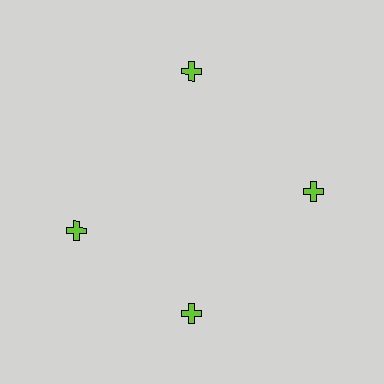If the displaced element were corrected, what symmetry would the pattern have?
It would have 4-fold rotational symmetry — the pattern would map onto itself every 90 degrees.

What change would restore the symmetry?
The symmetry would be restored by rotating it back into even spacing with its neighbors so that all 4 crosses sit at equal angles and equal distance from the center.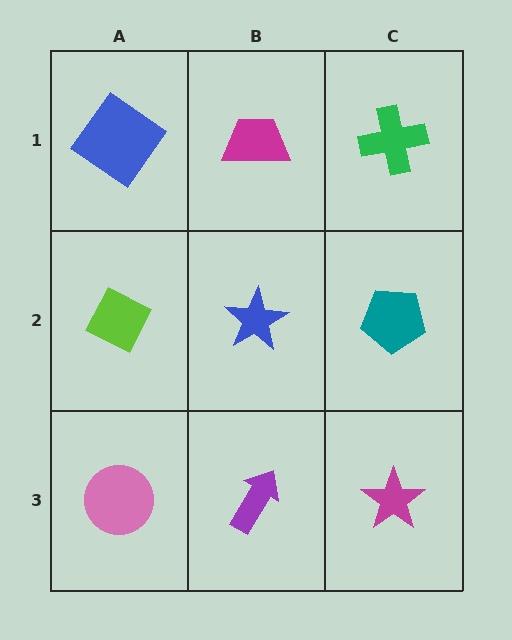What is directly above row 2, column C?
A green cross.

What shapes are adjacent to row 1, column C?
A teal pentagon (row 2, column C), a magenta trapezoid (row 1, column B).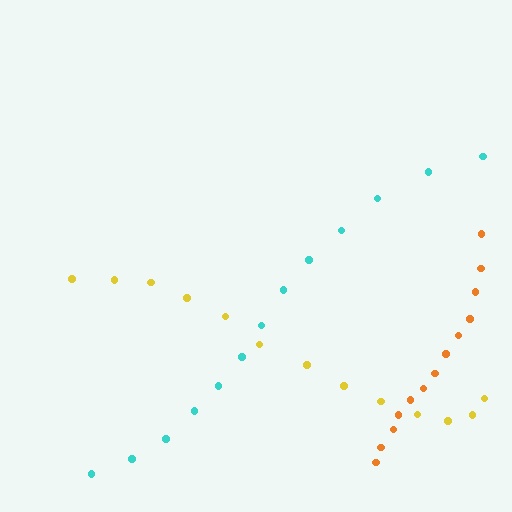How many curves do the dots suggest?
There are 3 distinct paths.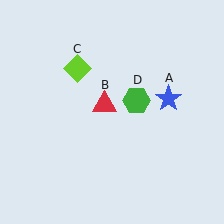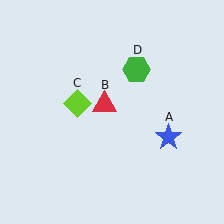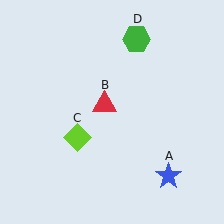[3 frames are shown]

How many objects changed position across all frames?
3 objects changed position: blue star (object A), lime diamond (object C), green hexagon (object D).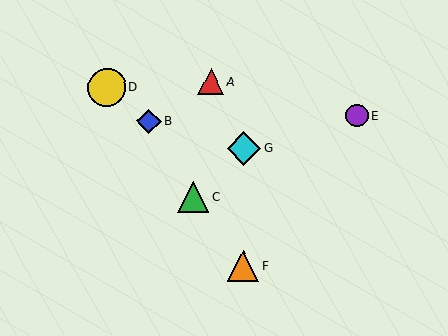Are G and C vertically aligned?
No, G is at x≈244 and C is at x≈193.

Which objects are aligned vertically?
Objects F, G are aligned vertically.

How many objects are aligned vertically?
2 objects (F, G) are aligned vertically.